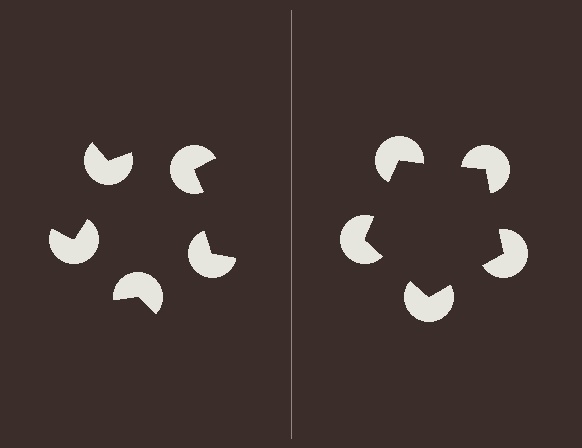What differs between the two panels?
The pac-man discs are positioned identically on both sides; only the wedge orientations differ. On the right they align to a pentagon; on the left they are misaligned.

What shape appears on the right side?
An illusory pentagon.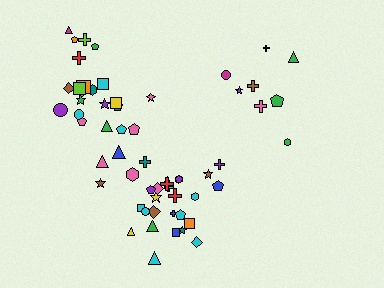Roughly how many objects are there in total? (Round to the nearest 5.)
Roughly 60 objects in total.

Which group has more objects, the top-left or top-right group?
The top-left group.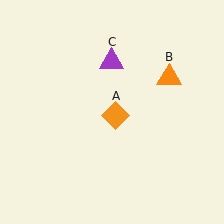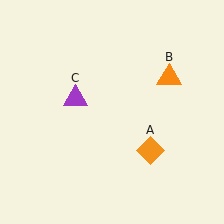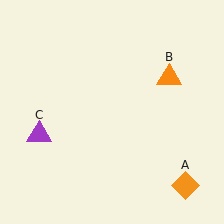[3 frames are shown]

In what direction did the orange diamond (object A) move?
The orange diamond (object A) moved down and to the right.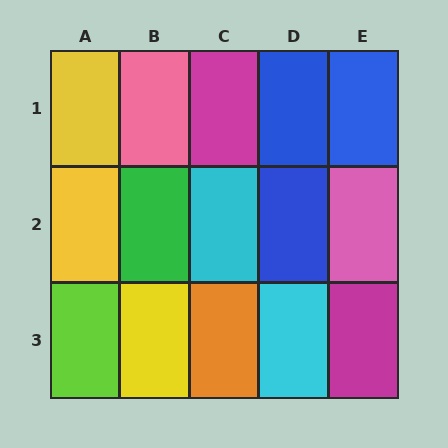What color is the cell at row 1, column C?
Magenta.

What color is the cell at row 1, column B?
Pink.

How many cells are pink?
2 cells are pink.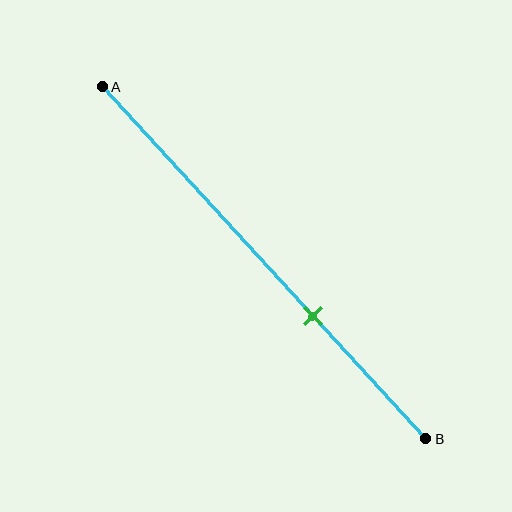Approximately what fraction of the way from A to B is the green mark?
The green mark is approximately 65% of the way from A to B.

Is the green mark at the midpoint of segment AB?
No, the mark is at about 65% from A, not at the 50% midpoint.